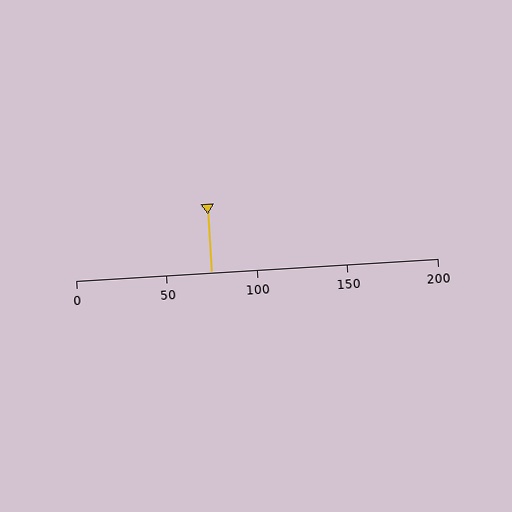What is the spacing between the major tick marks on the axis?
The major ticks are spaced 50 apart.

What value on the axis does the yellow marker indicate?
The marker indicates approximately 75.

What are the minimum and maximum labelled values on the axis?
The axis runs from 0 to 200.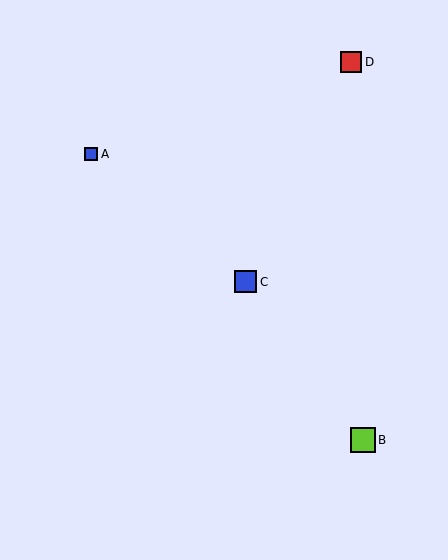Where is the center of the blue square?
The center of the blue square is at (246, 282).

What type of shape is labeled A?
Shape A is a blue square.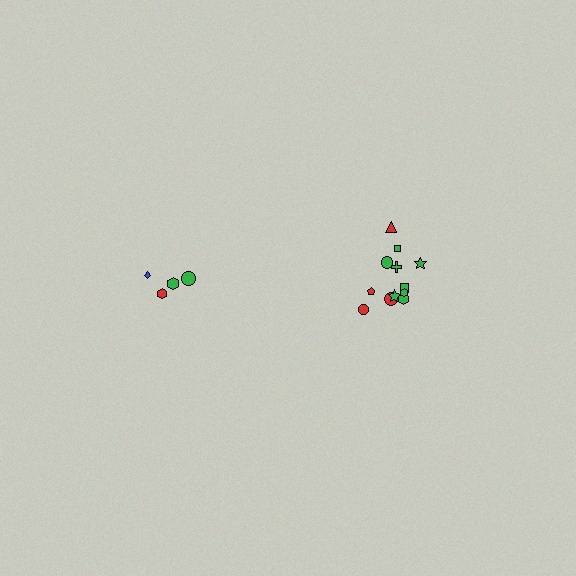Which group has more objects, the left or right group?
The right group.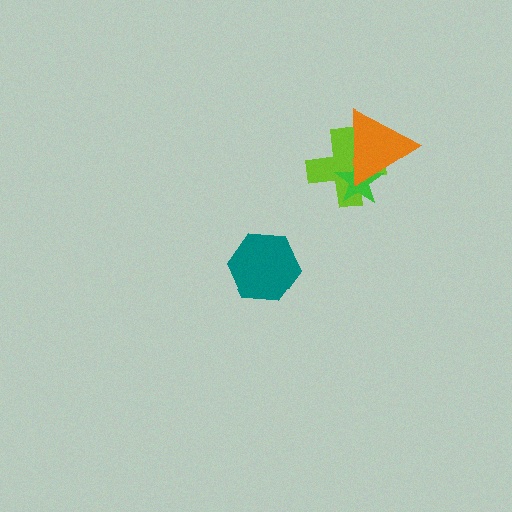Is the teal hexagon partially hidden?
No, no other shape covers it.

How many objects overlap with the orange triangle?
2 objects overlap with the orange triangle.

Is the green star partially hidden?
Yes, it is partially covered by another shape.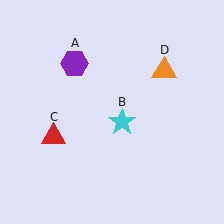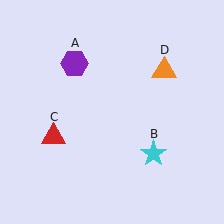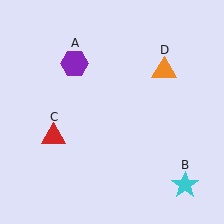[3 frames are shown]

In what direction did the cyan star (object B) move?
The cyan star (object B) moved down and to the right.